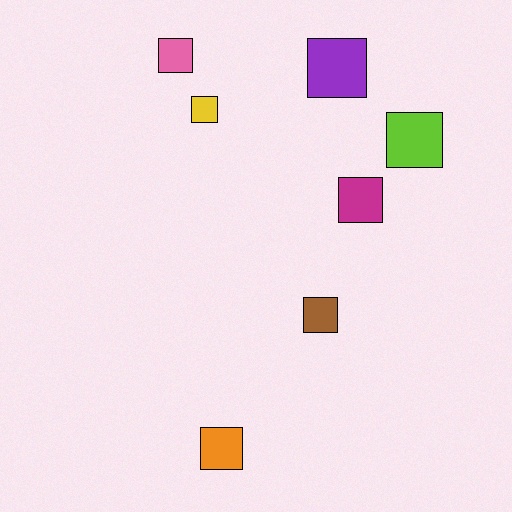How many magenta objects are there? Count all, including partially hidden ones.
There is 1 magenta object.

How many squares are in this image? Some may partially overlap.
There are 7 squares.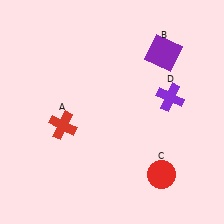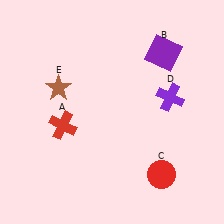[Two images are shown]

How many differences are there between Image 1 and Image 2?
There is 1 difference between the two images.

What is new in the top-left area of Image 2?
A brown star (E) was added in the top-left area of Image 2.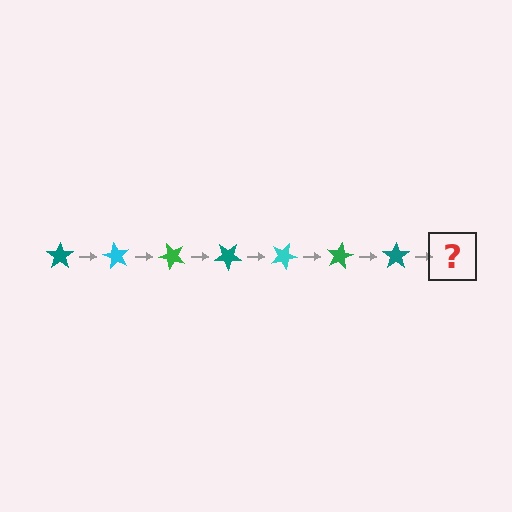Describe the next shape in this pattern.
It should be a cyan star, rotated 420 degrees from the start.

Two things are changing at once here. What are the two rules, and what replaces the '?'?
The two rules are that it rotates 60 degrees each step and the color cycles through teal, cyan, and green. The '?' should be a cyan star, rotated 420 degrees from the start.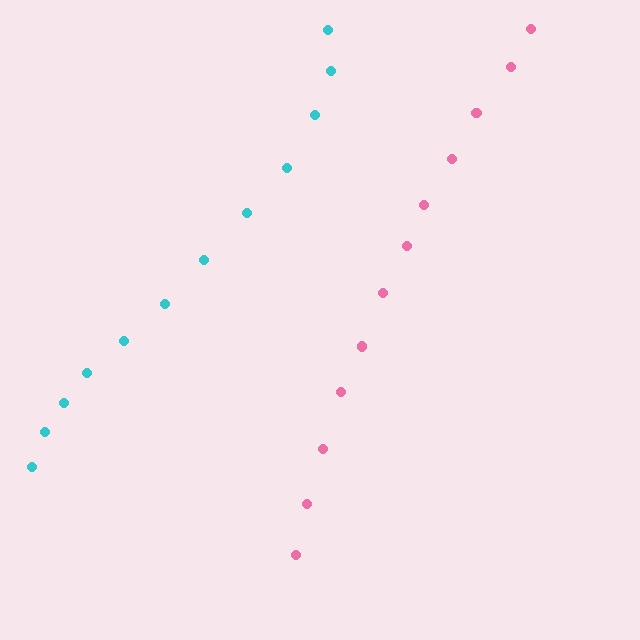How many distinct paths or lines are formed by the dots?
There are 2 distinct paths.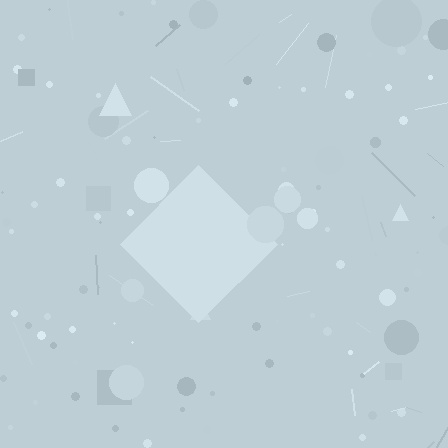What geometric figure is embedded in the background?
A diamond is embedded in the background.